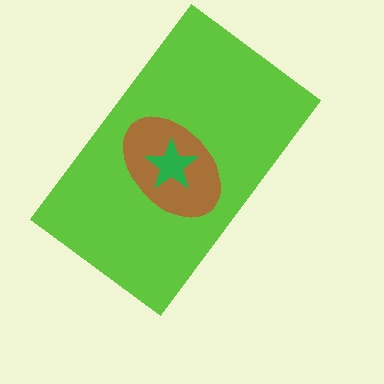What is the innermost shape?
The green star.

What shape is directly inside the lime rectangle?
The brown ellipse.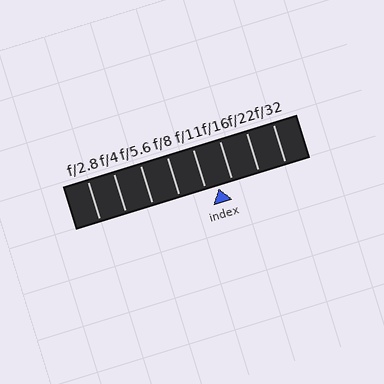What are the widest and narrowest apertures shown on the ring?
The widest aperture shown is f/2.8 and the narrowest is f/32.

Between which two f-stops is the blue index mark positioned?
The index mark is between f/11 and f/16.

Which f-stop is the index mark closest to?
The index mark is closest to f/11.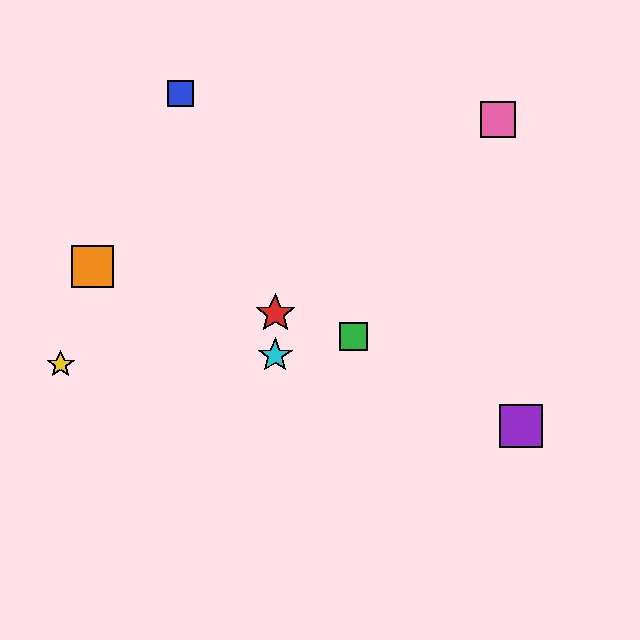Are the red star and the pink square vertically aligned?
No, the red star is at x≈275 and the pink square is at x≈498.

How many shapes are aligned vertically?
2 shapes (the red star, the cyan star) are aligned vertically.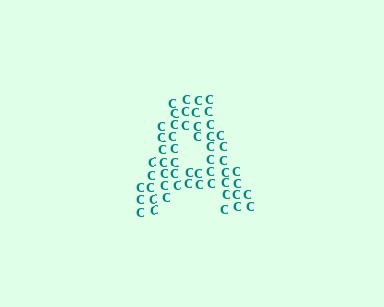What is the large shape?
The large shape is the letter A.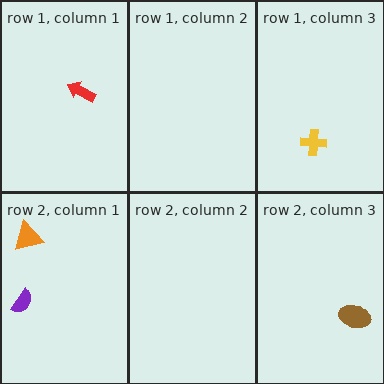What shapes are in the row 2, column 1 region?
The orange triangle, the purple semicircle.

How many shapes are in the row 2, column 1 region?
2.